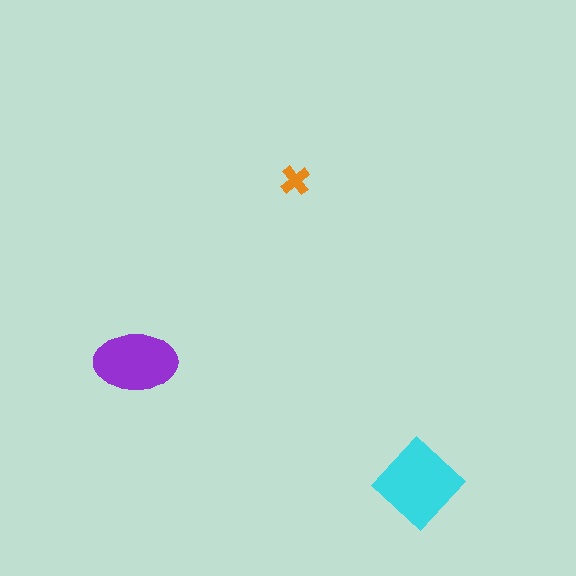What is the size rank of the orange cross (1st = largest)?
3rd.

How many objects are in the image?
There are 3 objects in the image.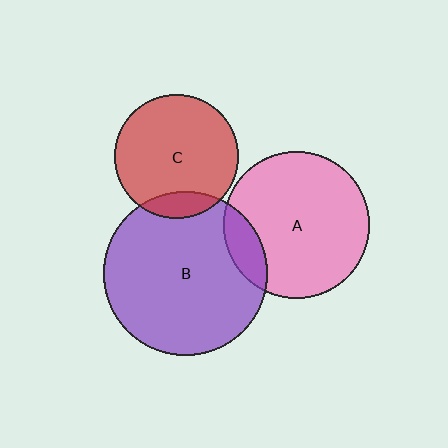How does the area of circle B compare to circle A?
Approximately 1.3 times.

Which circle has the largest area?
Circle B (purple).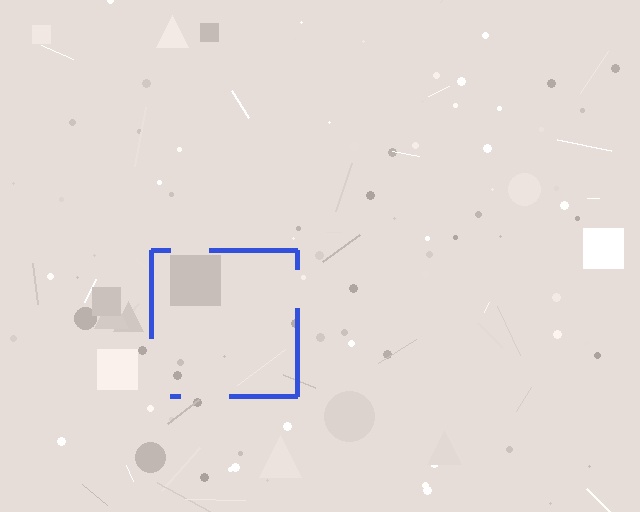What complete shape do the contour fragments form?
The contour fragments form a square.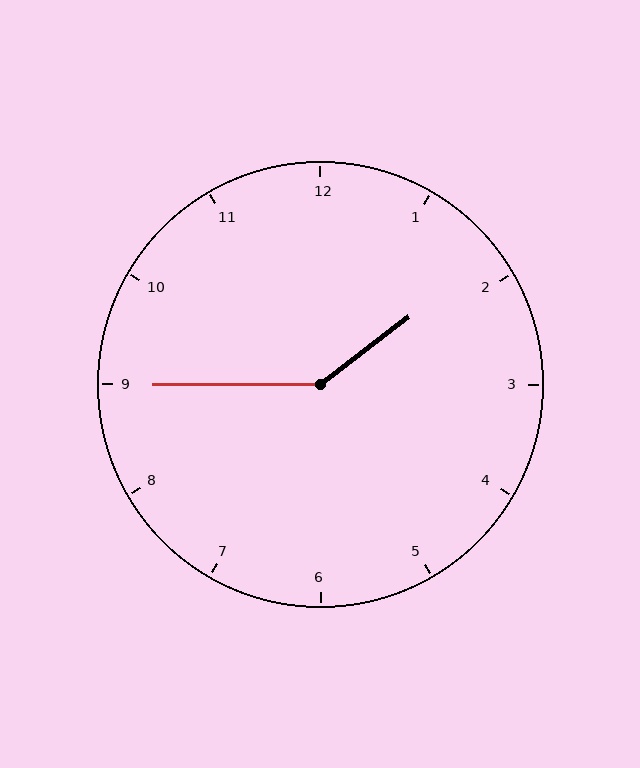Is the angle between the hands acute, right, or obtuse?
It is obtuse.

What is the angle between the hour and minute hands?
Approximately 142 degrees.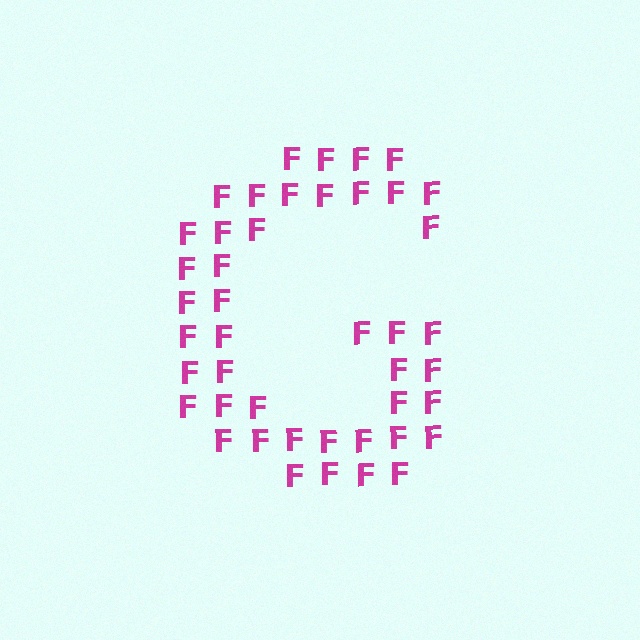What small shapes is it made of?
It is made of small letter F's.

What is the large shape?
The large shape is the letter G.